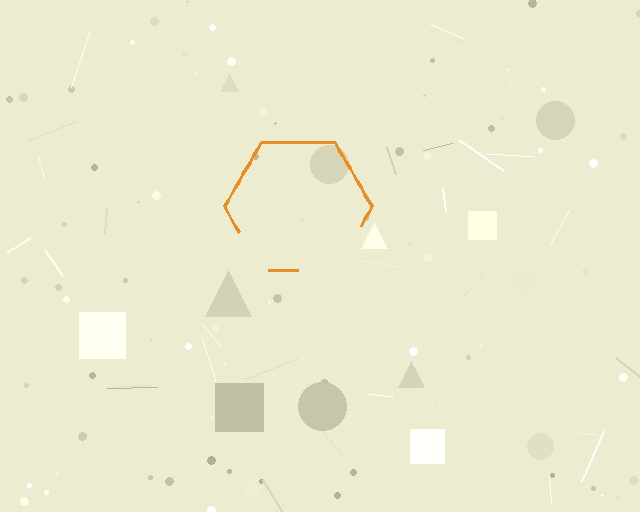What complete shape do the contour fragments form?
The contour fragments form a hexagon.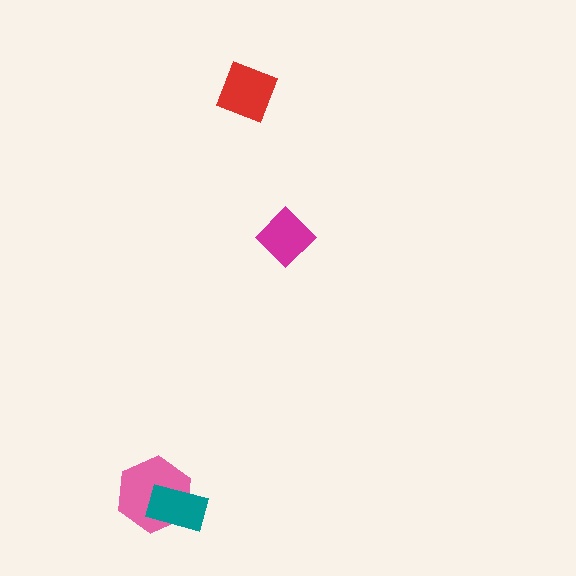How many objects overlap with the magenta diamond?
0 objects overlap with the magenta diamond.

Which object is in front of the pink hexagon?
The teal rectangle is in front of the pink hexagon.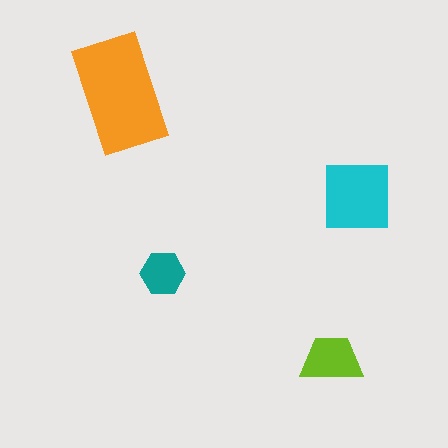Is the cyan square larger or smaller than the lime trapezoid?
Larger.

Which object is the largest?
The orange rectangle.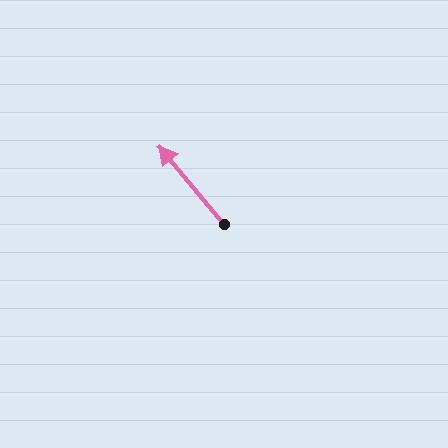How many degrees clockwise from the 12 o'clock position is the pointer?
Approximately 320 degrees.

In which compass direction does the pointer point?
Northwest.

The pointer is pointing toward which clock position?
Roughly 11 o'clock.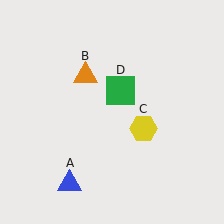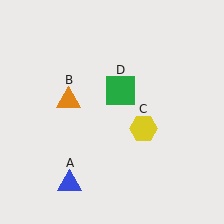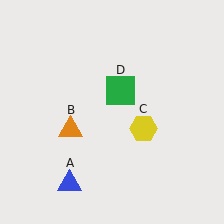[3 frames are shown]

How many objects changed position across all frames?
1 object changed position: orange triangle (object B).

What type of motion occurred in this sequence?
The orange triangle (object B) rotated counterclockwise around the center of the scene.